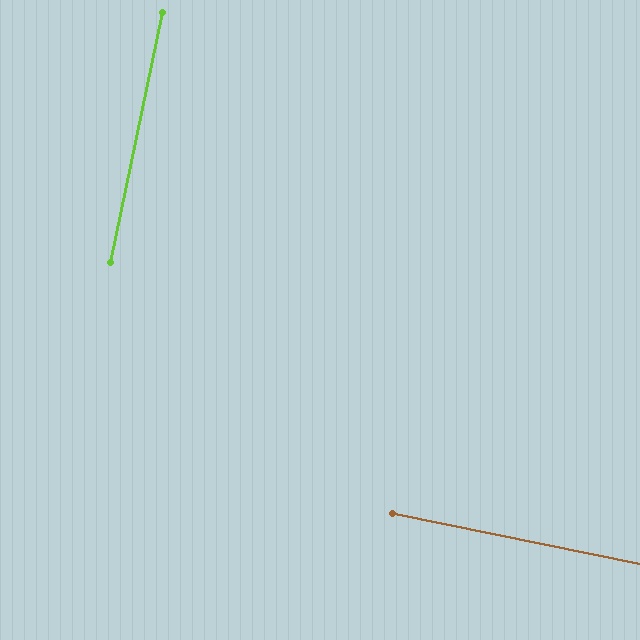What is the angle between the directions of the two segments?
Approximately 90 degrees.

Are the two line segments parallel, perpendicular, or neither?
Perpendicular — they meet at approximately 90°.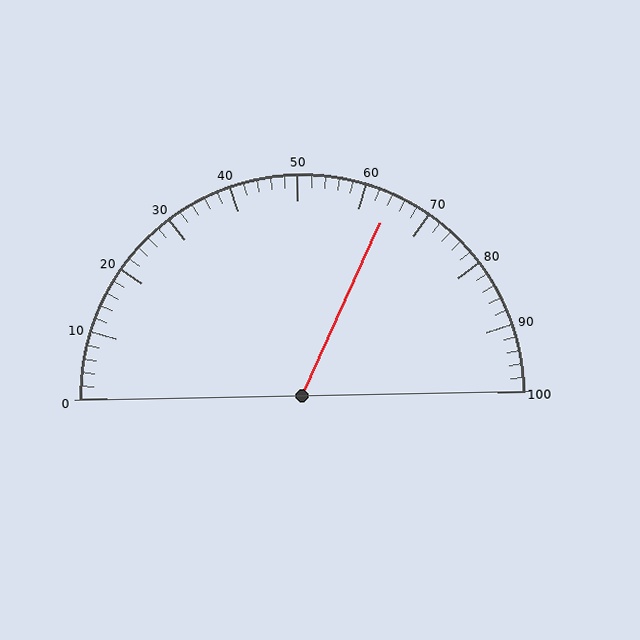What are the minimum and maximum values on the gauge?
The gauge ranges from 0 to 100.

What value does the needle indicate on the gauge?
The needle indicates approximately 64.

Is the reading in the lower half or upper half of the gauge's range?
The reading is in the upper half of the range (0 to 100).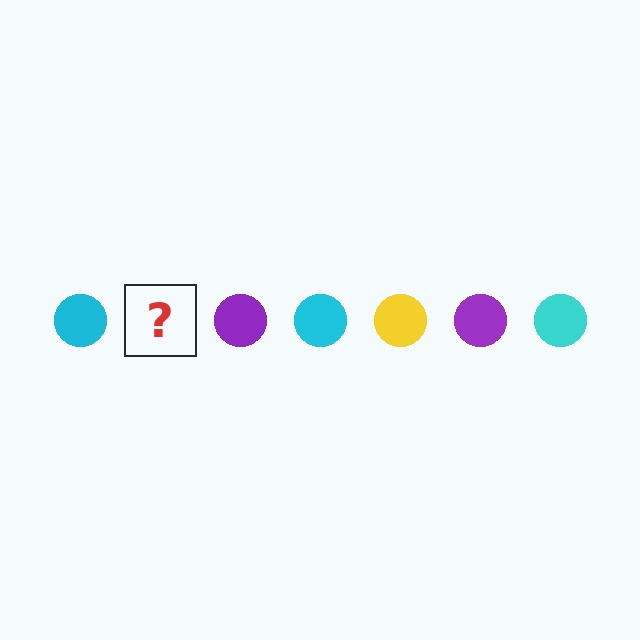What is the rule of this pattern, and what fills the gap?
The rule is that the pattern cycles through cyan, yellow, purple circles. The gap should be filled with a yellow circle.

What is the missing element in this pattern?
The missing element is a yellow circle.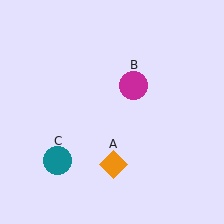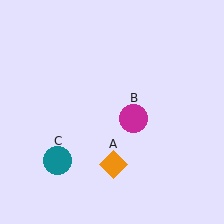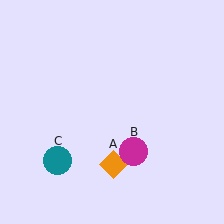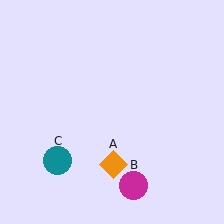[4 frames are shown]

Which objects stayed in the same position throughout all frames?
Orange diamond (object A) and teal circle (object C) remained stationary.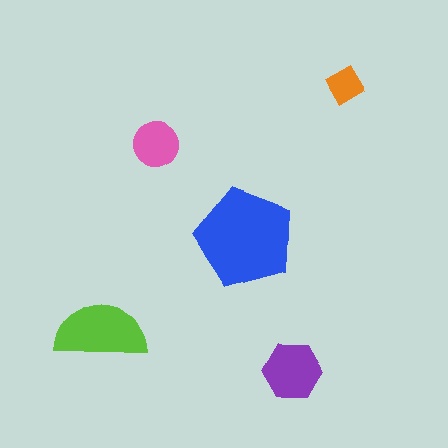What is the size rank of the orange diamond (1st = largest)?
5th.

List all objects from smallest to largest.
The orange diamond, the pink circle, the purple hexagon, the lime semicircle, the blue pentagon.